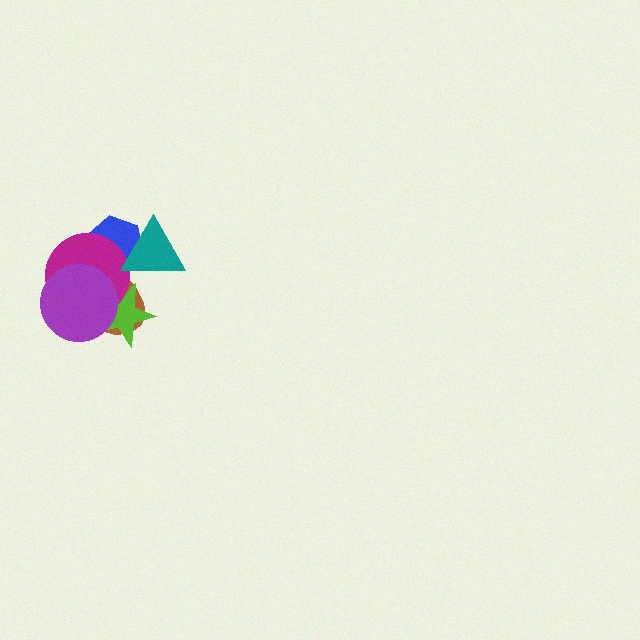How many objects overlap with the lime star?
3 objects overlap with the lime star.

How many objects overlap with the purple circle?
3 objects overlap with the purple circle.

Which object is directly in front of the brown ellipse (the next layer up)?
The lime star is directly in front of the brown ellipse.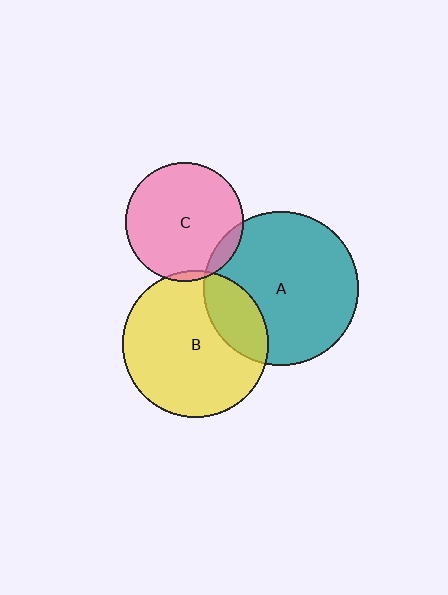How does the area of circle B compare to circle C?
Approximately 1.5 times.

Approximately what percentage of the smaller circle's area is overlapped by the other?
Approximately 20%.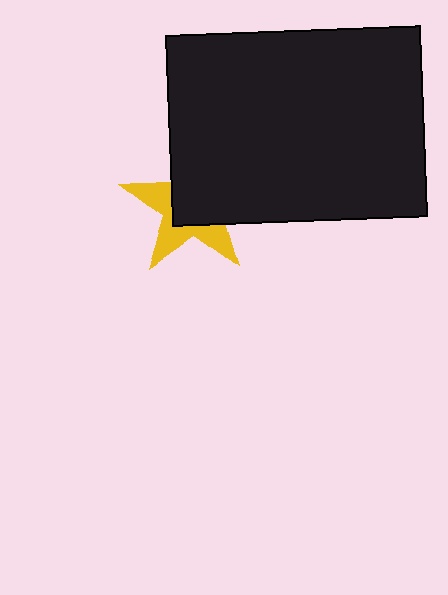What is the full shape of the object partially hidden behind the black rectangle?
The partially hidden object is a yellow star.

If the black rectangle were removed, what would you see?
You would see the complete yellow star.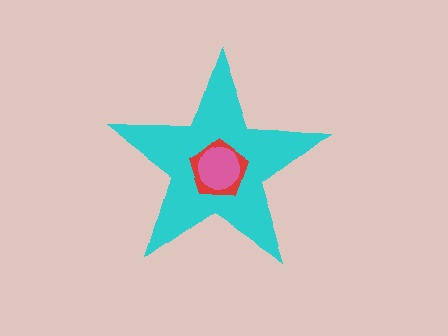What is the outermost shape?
The cyan star.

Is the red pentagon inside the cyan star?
Yes.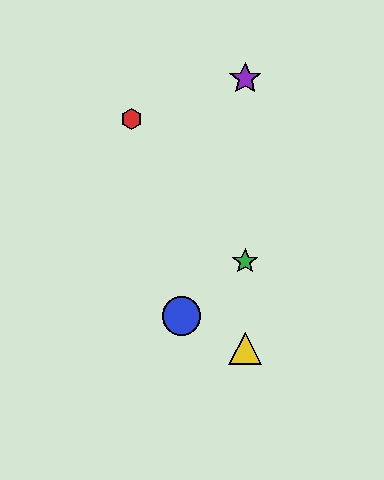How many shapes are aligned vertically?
3 shapes (the green star, the yellow triangle, the purple star) are aligned vertically.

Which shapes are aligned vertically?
The green star, the yellow triangle, the purple star are aligned vertically.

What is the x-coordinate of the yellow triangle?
The yellow triangle is at x≈245.